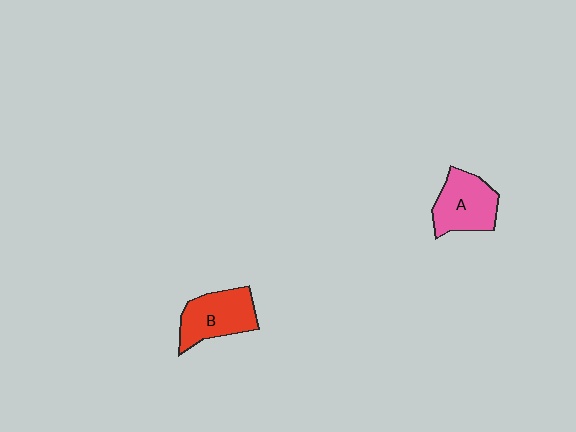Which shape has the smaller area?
Shape A (pink).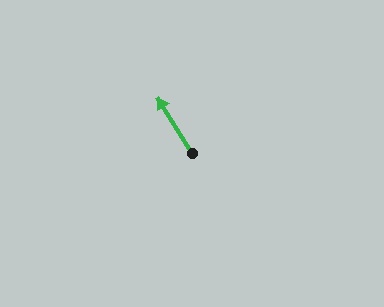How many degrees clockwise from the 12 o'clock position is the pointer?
Approximately 328 degrees.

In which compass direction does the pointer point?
Northwest.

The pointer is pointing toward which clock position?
Roughly 11 o'clock.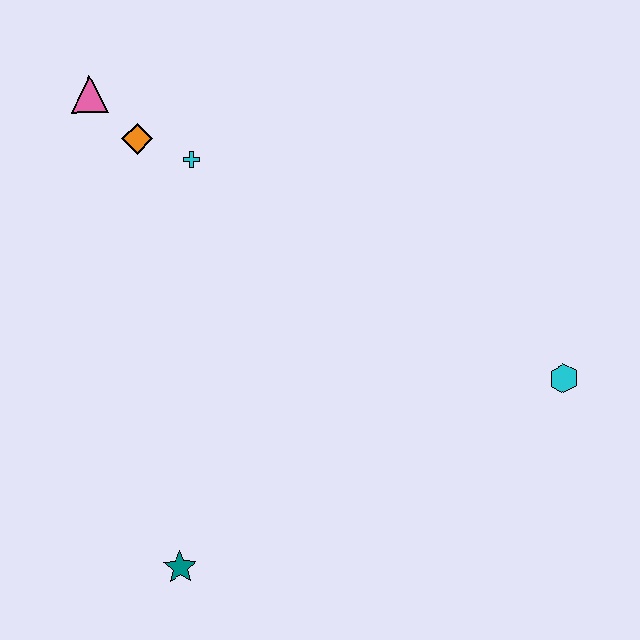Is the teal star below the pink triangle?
Yes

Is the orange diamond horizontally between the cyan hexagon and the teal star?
No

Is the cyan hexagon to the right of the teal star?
Yes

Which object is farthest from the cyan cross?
The cyan hexagon is farthest from the cyan cross.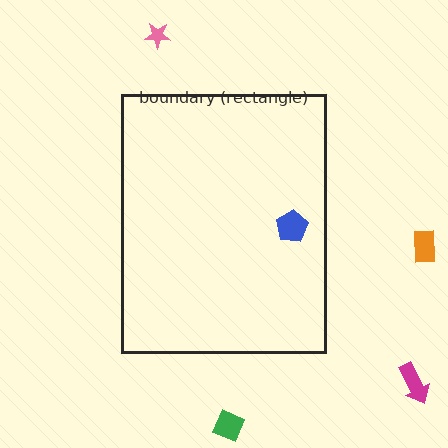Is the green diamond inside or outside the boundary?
Outside.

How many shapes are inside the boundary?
1 inside, 4 outside.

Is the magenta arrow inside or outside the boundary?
Outside.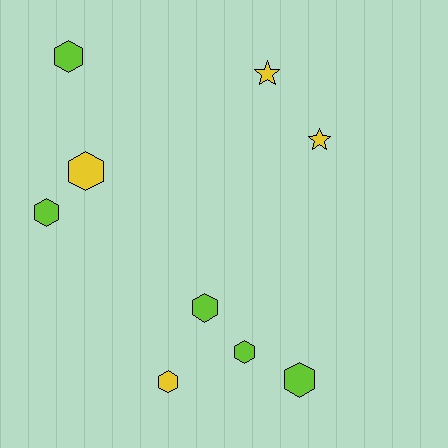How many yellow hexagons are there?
There are 2 yellow hexagons.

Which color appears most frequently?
Lime, with 5 objects.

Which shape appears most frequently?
Hexagon, with 7 objects.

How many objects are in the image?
There are 9 objects.